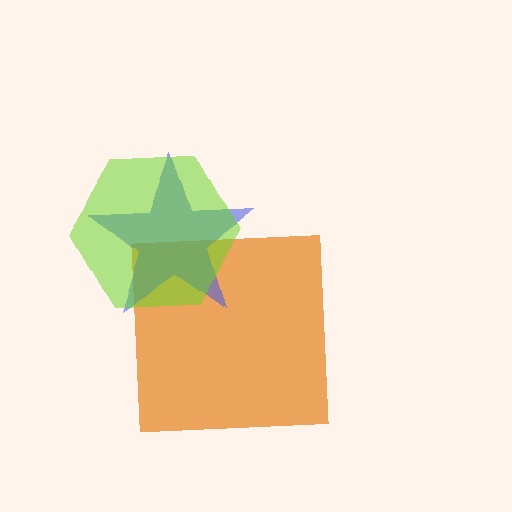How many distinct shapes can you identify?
There are 3 distinct shapes: an orange square, a blue star, a lime hexagon.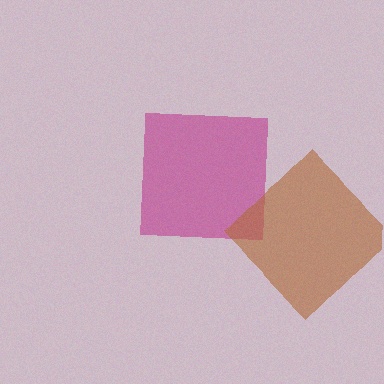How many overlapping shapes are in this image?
There are 2 overlapping shapes in the image.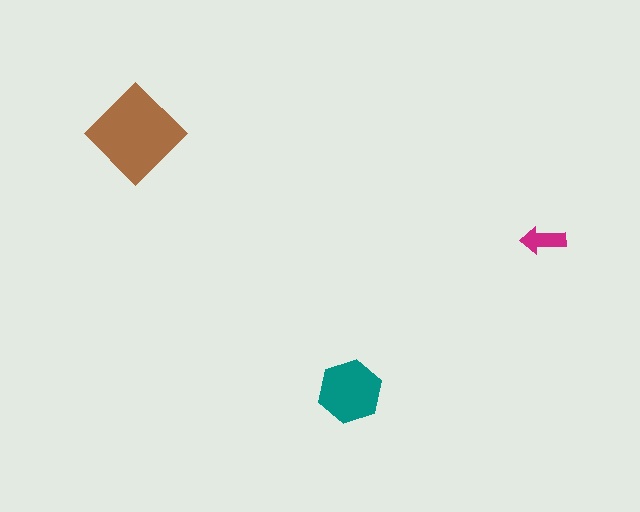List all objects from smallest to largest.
The magenta arrow, the teal hexagon, the brown diamond.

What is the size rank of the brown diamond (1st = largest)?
1st.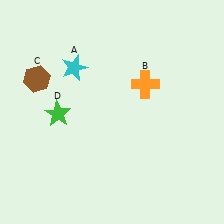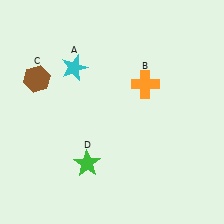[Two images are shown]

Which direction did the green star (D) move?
The green star (D) moved down.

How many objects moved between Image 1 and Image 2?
1 object moved between the two images.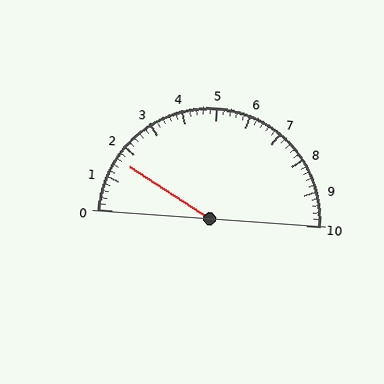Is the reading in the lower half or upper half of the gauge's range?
The reading is in the lower half of the range (0 to 10).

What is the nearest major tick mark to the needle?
The nearest major tick mark is 2.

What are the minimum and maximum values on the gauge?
The gauge ranges from 0 to 10.